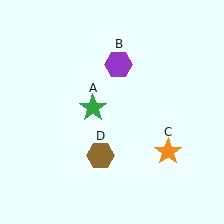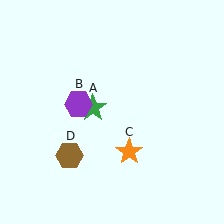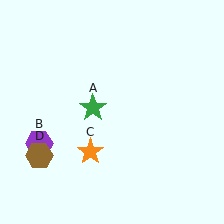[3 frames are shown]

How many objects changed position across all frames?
3 objects changed position: purple hexagon (object B), orange star (object C), brown hexagon (object D).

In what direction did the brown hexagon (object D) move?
The brown hexagon (object D) moved left.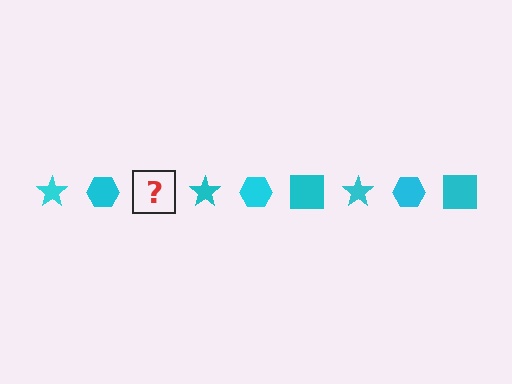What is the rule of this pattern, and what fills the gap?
The rule is that the pattern cycles through star, hexagon, square shapes in cyan. The gap should be filled with a cyan square.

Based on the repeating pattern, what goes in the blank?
The blank should be a cyan square.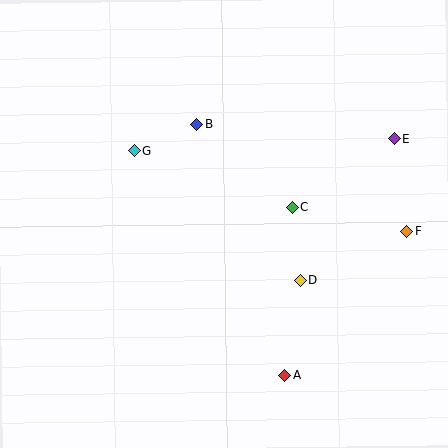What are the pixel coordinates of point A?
Point A is at (285, 376).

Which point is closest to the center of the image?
Point C at (292, 207) is closest to the center.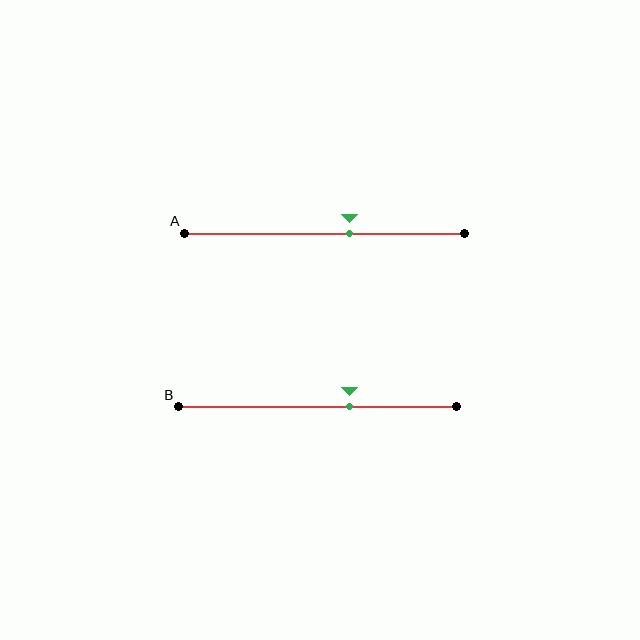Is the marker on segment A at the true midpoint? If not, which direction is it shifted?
No, the marker on segment A is shifted to the right by about 9% of the segment length.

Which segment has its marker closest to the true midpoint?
Segment A has its marker closest to the true midpoint.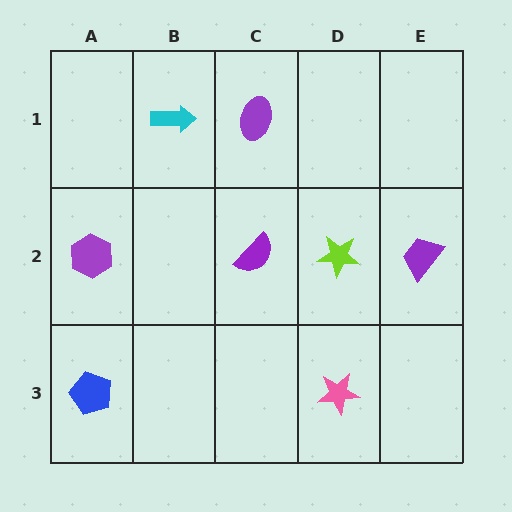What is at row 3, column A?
A blue pentagon.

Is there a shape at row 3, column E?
No, that cell is empty.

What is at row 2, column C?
A purple semicircle.